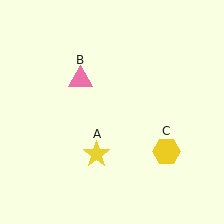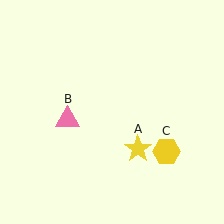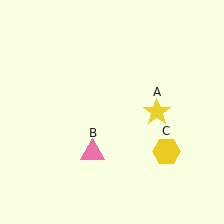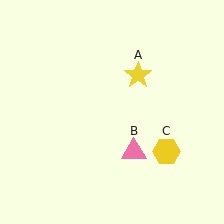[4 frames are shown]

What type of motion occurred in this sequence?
The yellow star (object A), pink triangle (object B) rotated counterclockwise around the center of the scene.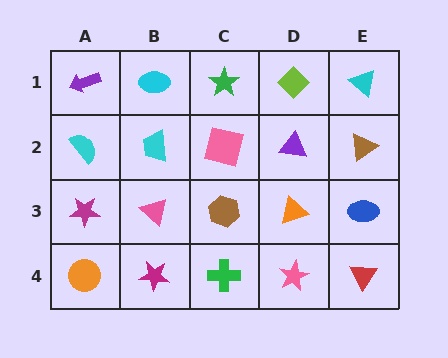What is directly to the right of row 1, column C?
A lime diamond.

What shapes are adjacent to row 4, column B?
A pink triangle (row 3, column B), an orange circle (row 4, column A), a green cross (row 4, column C).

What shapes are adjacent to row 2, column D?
A lime diamond (row 1, column D), an orange triangle (row 3, column D), a pink square (row 2, column C), a brown triangle (row 2, column E).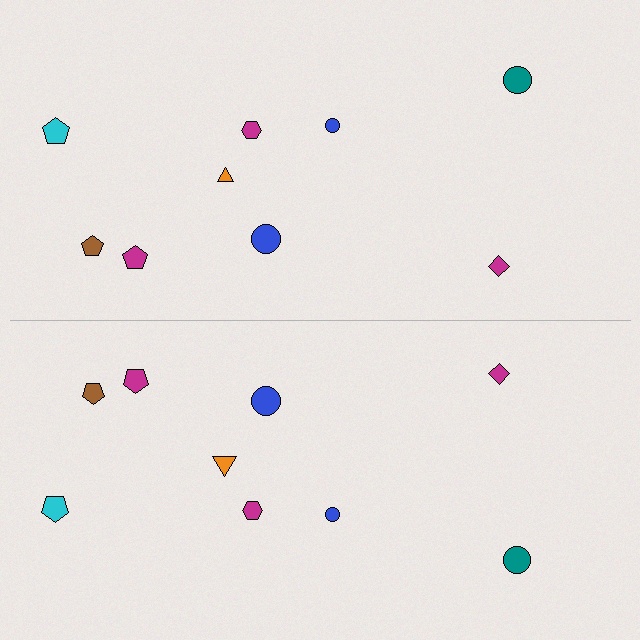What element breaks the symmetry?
The orange triangle on the bottom side has a different size than its mirror counterpart.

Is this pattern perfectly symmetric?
No, the pattern is not perfectly symmetric. The orange triangle on the bottom side has a different size than its mirror counterpart.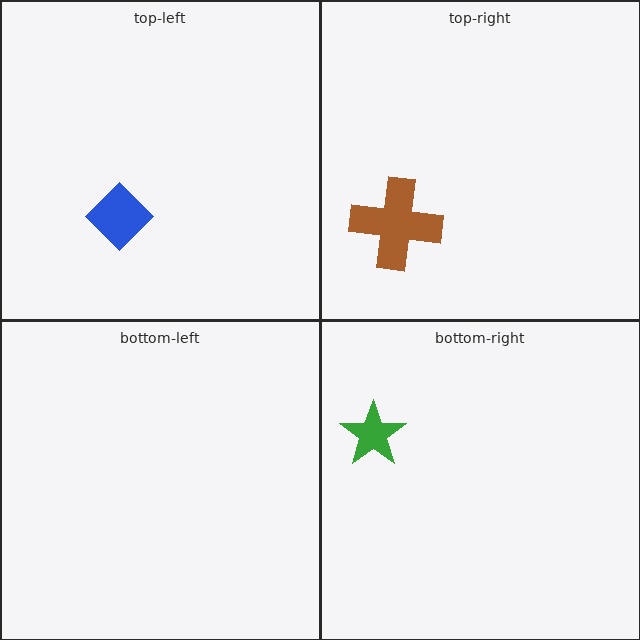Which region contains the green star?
The bottom-right region.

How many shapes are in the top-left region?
1.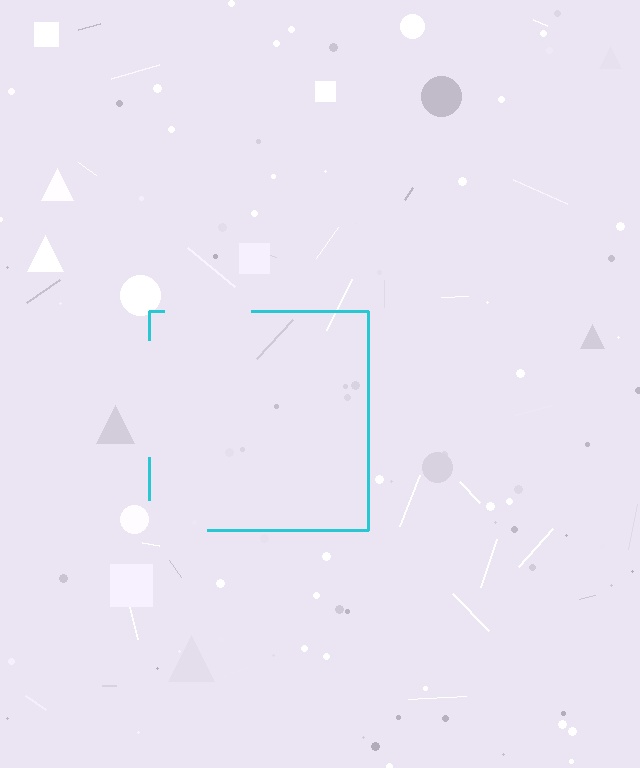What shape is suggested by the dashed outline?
The dashed outline suggests a square.